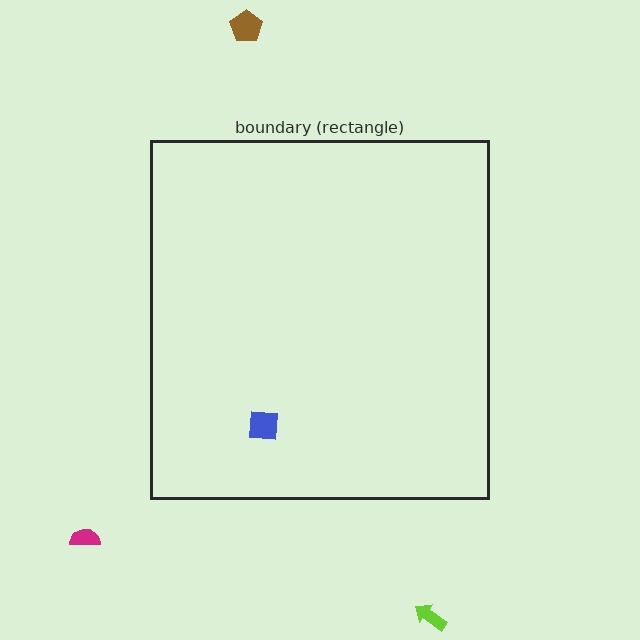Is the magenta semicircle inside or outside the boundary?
Outside.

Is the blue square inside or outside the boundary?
Inside.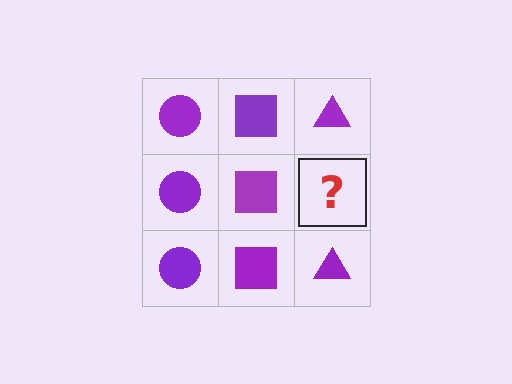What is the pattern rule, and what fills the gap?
The rule is that each column has a consistent shape. The gap should be filled with a purple triangle.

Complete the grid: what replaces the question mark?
The question mark should be replaced with a purple triangle.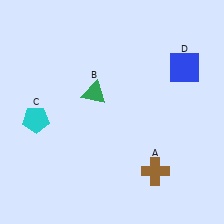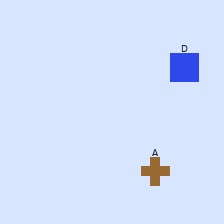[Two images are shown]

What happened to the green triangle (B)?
The green triangle (B) was removed in Image 2. It was in the top-left area of Image 1.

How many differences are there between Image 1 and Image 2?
There are 2 differences between the two images.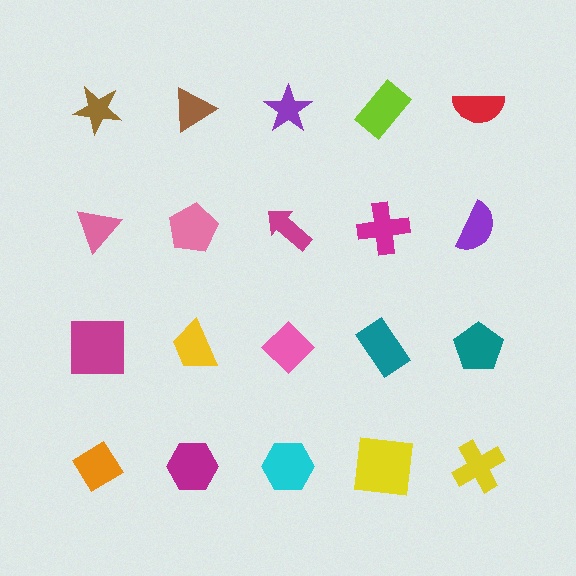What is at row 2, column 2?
A pink pentagon.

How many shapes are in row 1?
5 shapes.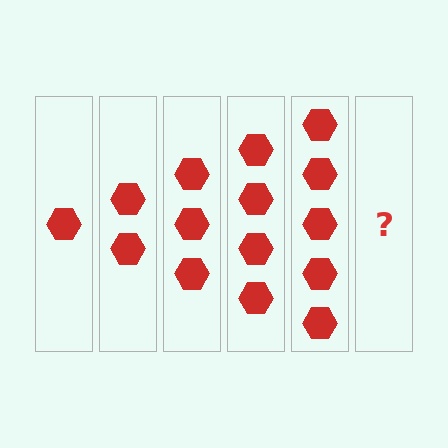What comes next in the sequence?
The next element should be 6 hexagons.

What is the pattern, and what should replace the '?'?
The pattern is that each step adds one more hexagon. The '?' should be 6 hexagons.